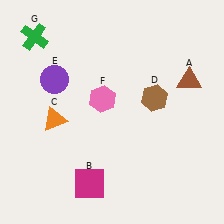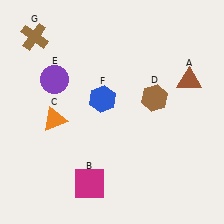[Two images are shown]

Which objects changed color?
F changed from pink to blue. G changed from green to brown.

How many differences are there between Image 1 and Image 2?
There are 2 differences between the two images.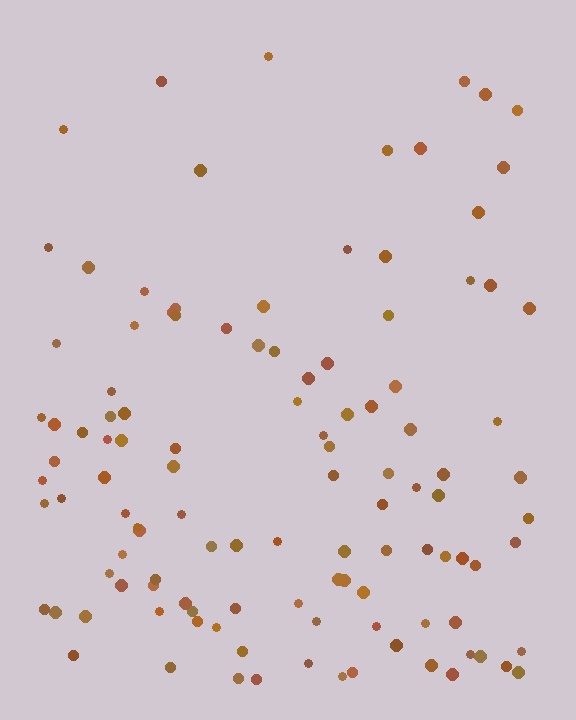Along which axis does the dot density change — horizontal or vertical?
Vertical.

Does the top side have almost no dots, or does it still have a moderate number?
Still a moderate number, just noticeably fewer than the bottom.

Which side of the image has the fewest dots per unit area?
The top.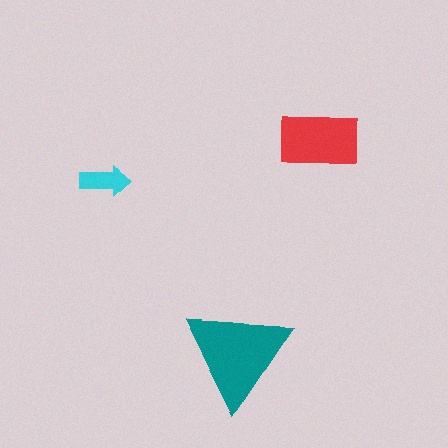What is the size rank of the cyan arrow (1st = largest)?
3rd.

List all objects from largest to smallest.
The teal triangle, the red rectangle, the cyan arrow.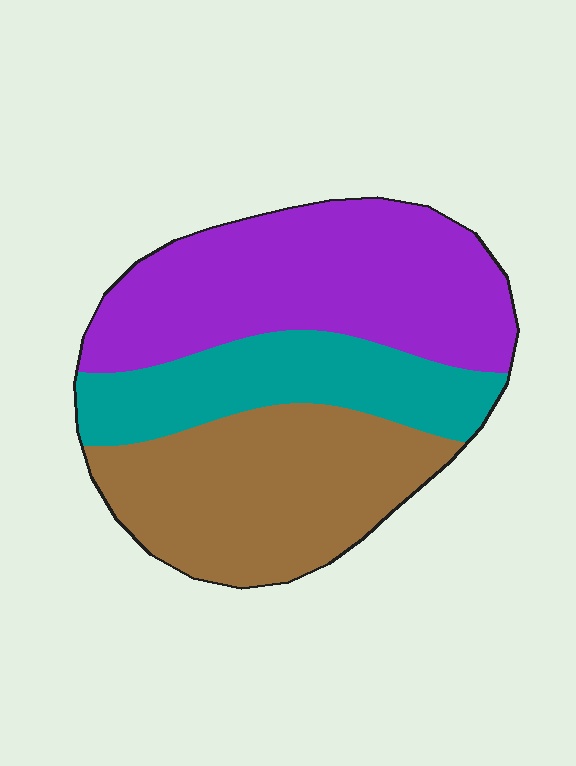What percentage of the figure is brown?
Brown covers roughly 35% of the figure.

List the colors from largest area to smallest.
From largest to smallest: purple, brown, teal.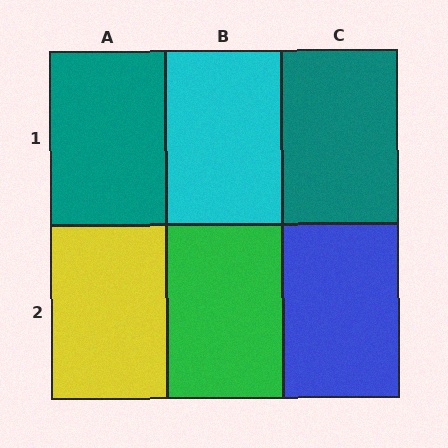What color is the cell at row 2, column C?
Blue.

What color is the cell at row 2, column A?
Yellow.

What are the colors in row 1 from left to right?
Teal, cyan, teal.